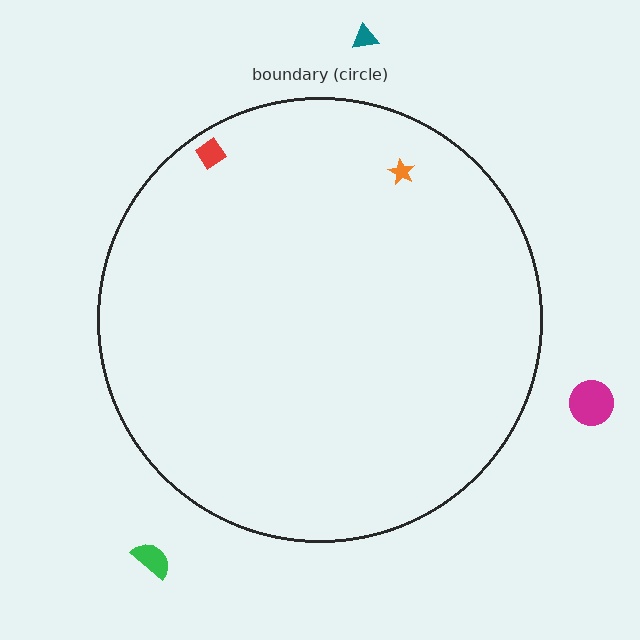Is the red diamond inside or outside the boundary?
Inside.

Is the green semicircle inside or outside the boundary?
Outside.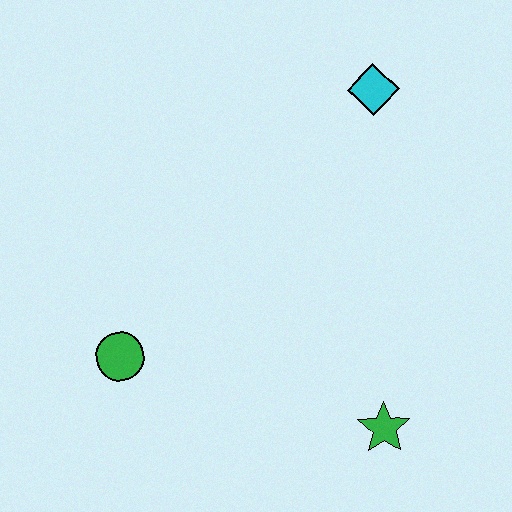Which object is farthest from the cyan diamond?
The green circle is farthest from the cyan diamond.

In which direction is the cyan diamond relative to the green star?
The cyan diamond is above the green star.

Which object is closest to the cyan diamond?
The green star is closest to the cyan diamond.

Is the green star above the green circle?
No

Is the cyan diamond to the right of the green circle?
Yes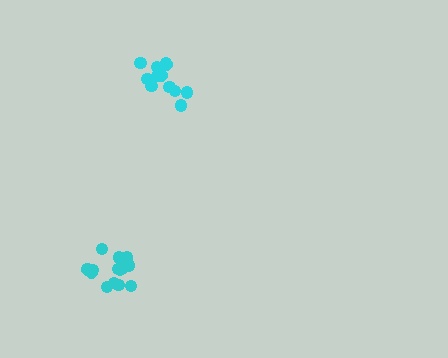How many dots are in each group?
Group 1: 13 dots, Group 2: 16 dots (29 total).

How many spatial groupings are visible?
There are 2 spatial groupings.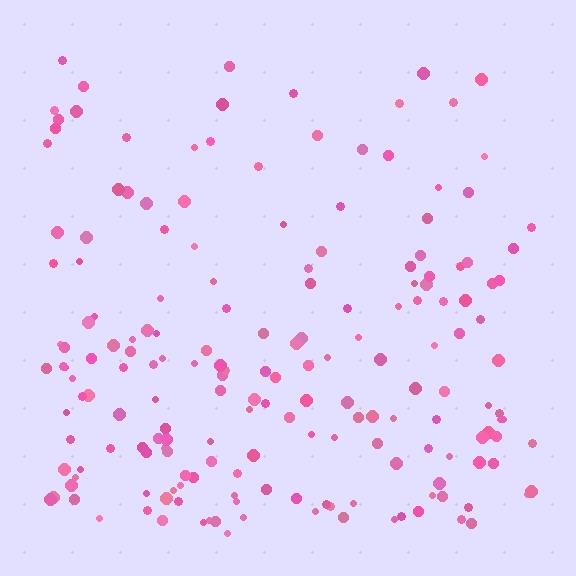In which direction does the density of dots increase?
From top to bottom, with the bottom side densest.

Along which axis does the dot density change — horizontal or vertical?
Vertical.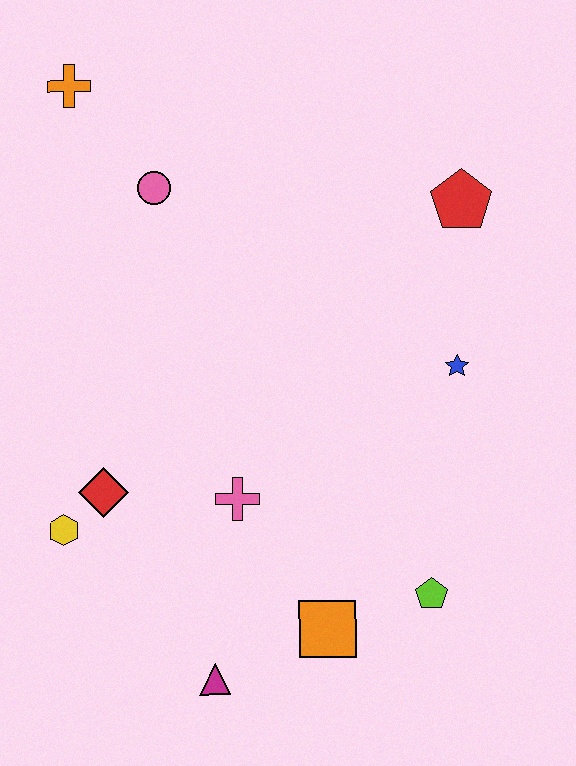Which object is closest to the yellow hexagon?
The red diamond is closest to the yellow hexagon.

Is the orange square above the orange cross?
No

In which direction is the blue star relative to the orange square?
The blue star is above the orange square.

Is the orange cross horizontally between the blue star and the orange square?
No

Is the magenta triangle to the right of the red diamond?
Yes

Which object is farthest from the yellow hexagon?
The red pentagon is farthest from the yellow hexagon.